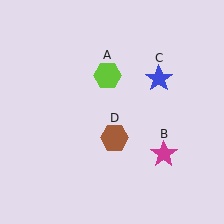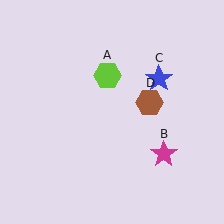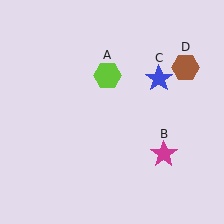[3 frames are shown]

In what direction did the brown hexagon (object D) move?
The brown hexagon (object D) moved up and to the right.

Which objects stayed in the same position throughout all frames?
Lime hexagon (object A) and magenta star (object B) and blue star (object C) remained stationary.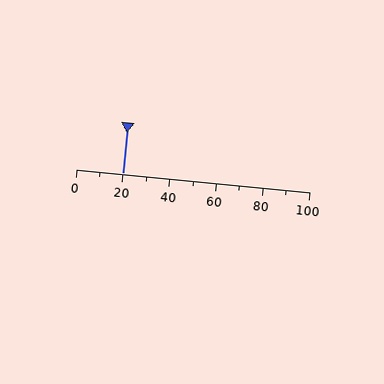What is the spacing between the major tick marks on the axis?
The major ticks are spaced 20 apart.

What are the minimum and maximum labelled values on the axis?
The axis runs from 0 to 100.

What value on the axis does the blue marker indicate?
The marker indicates approximately 20.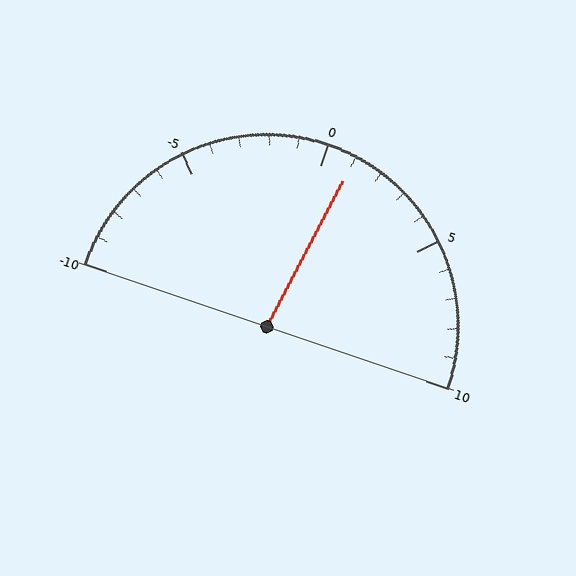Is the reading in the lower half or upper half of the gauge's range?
The reading is in the upper half of the range (-10 to 10).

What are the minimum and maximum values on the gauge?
The gauge ranges from -10 to 10.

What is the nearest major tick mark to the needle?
The nearest major tick mark is 0.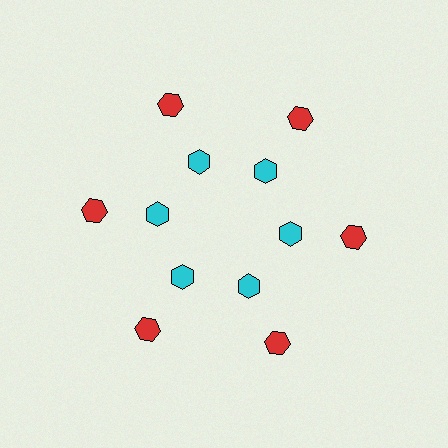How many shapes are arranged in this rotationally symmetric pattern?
There are 12 shapes, arranged in 6 groups of 2.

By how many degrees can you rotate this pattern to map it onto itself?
The pattern maps onto itself every 60 degrees of rotation.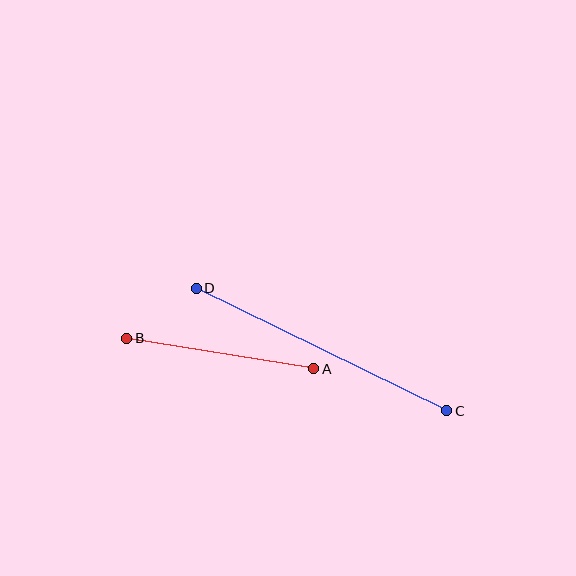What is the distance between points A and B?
The distance is approximately 190 pixels.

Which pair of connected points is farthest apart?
Points C and D are farthest apart.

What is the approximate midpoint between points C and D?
The midpoint is at approximately (321, 349) pixels.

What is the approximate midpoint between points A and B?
The midpoint is at approximately (220, 354) pixels.